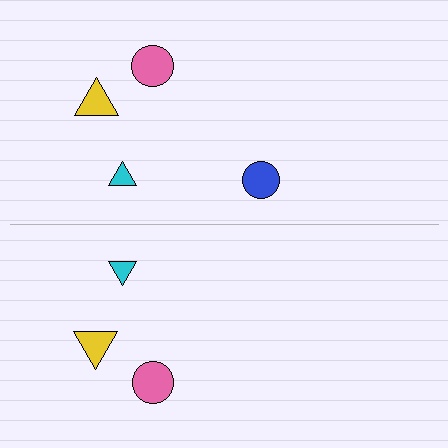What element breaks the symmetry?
A blue circle is missing from the bottom side.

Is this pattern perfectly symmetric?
No, the pattern is not perfectly symmetric. A blue circle is missing from the bottom side.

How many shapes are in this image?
There are 7 shapes in this image.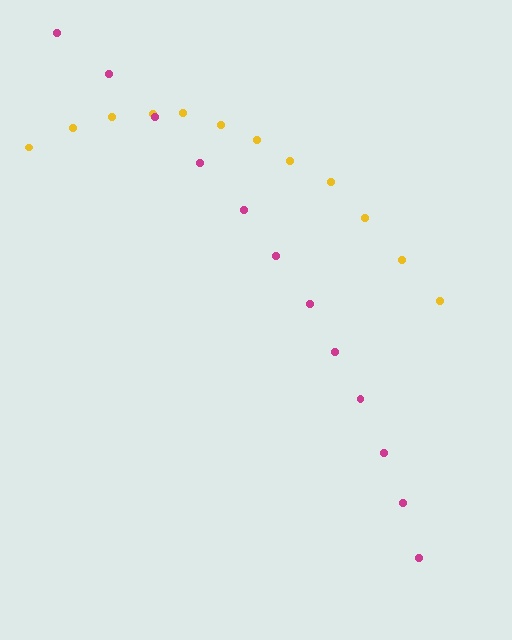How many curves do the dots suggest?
There are 2 distinct paths.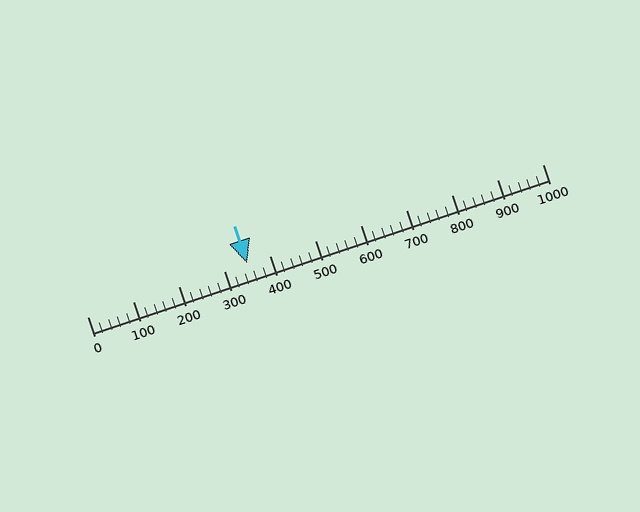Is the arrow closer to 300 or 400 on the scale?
The arrow is closer to 400.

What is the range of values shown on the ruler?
The ruler shows values from 0 to 1000.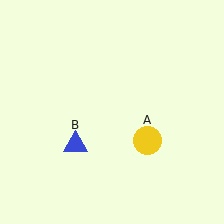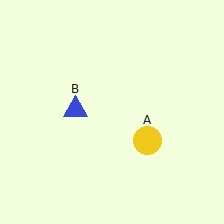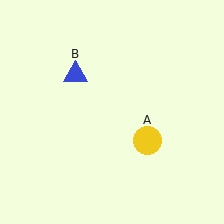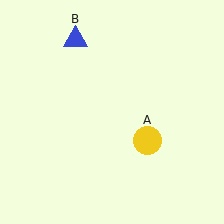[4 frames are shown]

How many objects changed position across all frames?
1 object changed position: blue triangle (object B).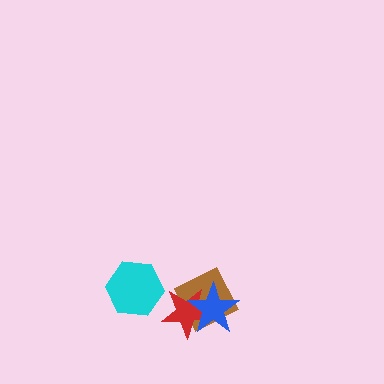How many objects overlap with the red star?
2 objects overlap with the red star.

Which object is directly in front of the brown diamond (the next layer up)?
The red star is directly in front of the brown diamond.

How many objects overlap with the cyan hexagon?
0 objects overlap with the cyan hexagon.